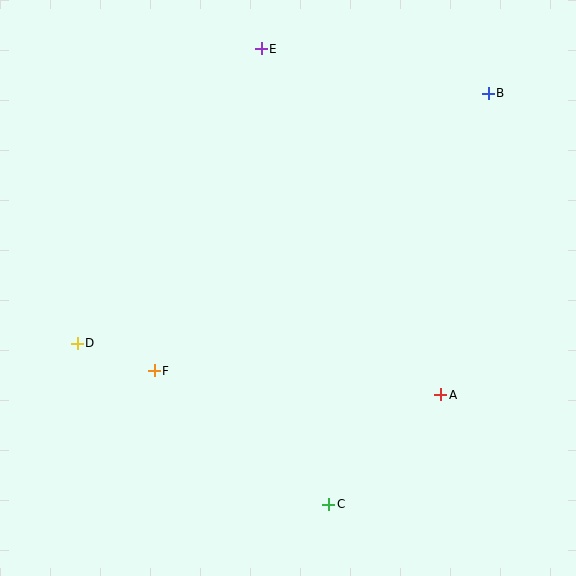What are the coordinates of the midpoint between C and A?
The midpoint between C and A is at (385, 450).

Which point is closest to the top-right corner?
Point B is closest to the top-right corner.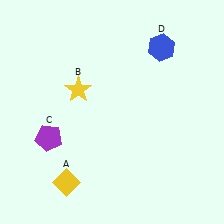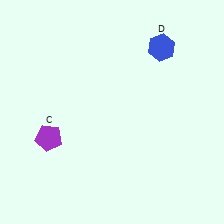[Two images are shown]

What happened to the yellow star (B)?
The yellow star (B) was removed in Image 2. It was in the top-left area of Image 1.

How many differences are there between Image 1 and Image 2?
There are 2 differences between the two images.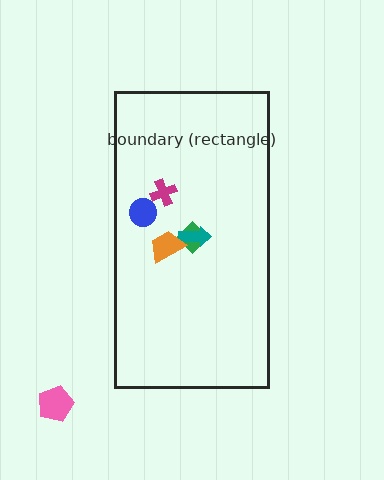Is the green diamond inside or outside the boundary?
Inside.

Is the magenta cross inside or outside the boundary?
Inside.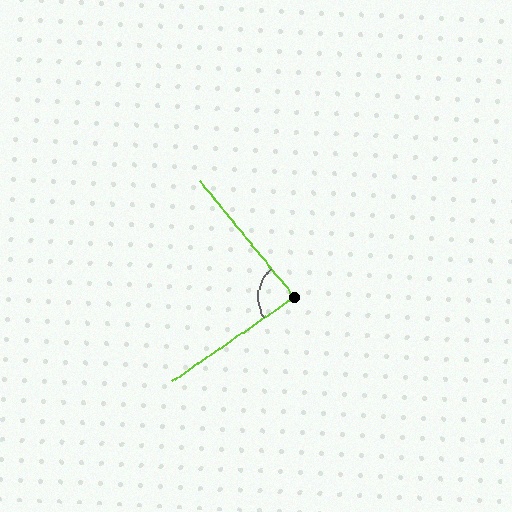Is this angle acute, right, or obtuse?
It is acute.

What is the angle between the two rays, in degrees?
Approximately 85 degrees.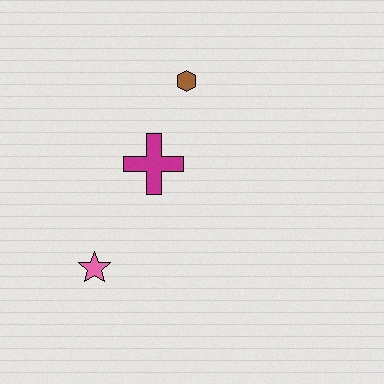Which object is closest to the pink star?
The magenta cross is closest to the pink star.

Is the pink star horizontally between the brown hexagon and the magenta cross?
No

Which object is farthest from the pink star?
The brown hexagon is farthest from the pink star.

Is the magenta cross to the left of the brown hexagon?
Yes